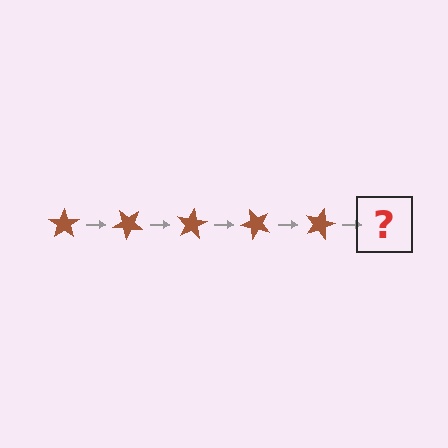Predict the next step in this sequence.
The next step is a brown star rotated 200 degrees.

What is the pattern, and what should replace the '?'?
The pattern is that the star rotates 40 degrees each step. The '?' should be a brown star rotated 200 degrees.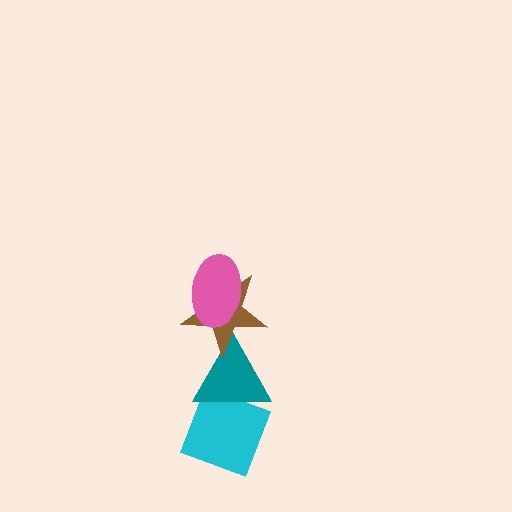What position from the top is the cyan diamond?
The cyan diamond is 4th from the top.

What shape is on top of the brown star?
The pink ellipse is on top of the brown star.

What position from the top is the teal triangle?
The teal triangle is 3rd from the top.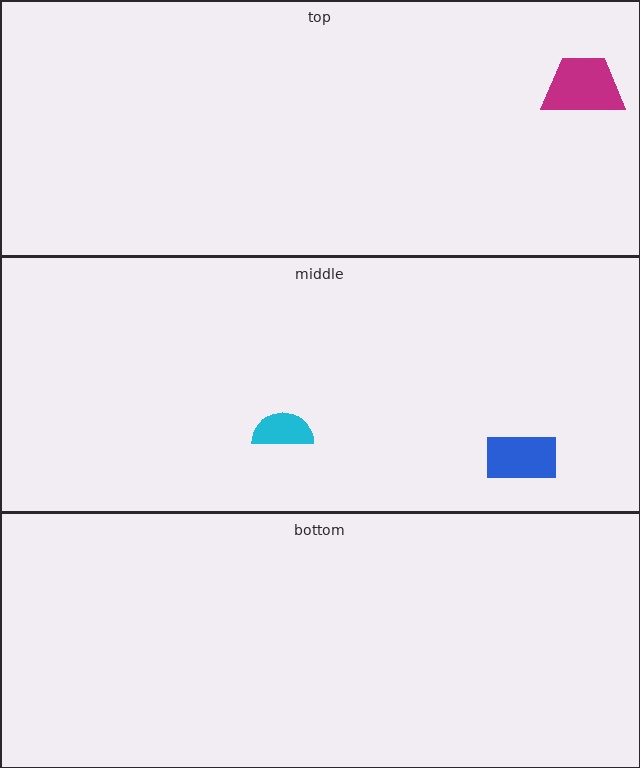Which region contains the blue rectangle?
The middle region.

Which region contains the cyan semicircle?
The middle region.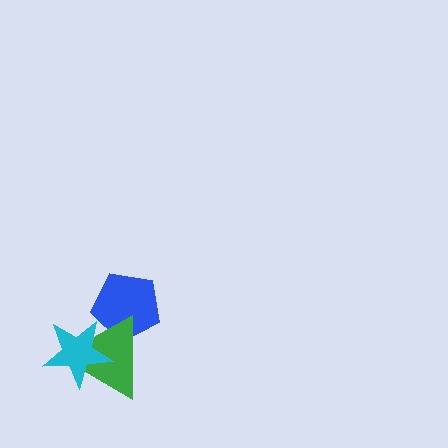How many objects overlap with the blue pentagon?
1 object overlaps with the blue pentagon.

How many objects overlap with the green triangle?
2 objects overlap with the green triangle.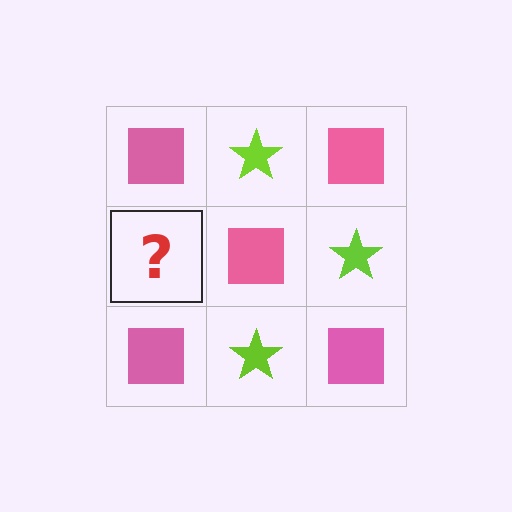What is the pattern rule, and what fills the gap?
The rule is that it alternates pink square and lime star in a checkerboard pattern. The gap should be filled with a lime star.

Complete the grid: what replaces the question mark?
The question mark should be replaced with a lime star.